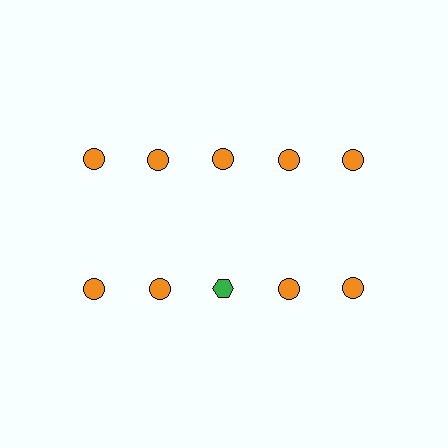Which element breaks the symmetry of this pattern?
The green hexagon in the second row, center column breaks the symmetry. All other shapes are orange circles.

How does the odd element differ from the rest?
It differs in both color (green instead of orange) and shape (hexagon instead of circle).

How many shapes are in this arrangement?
There are 10 shapes arranged in a grid pattern.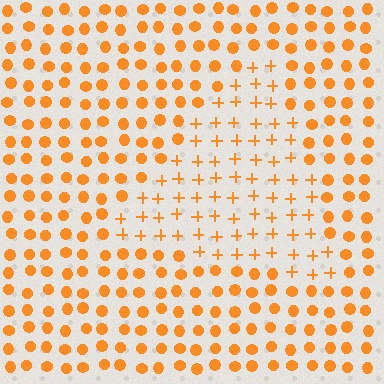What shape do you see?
I see a triangle.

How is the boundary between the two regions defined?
The boundary is defined by a change in element shape: plus signs inside vs. circles outside. All elements share the same color and spacing.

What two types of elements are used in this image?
The image uses plus signs inside the triangle region and circles outside it.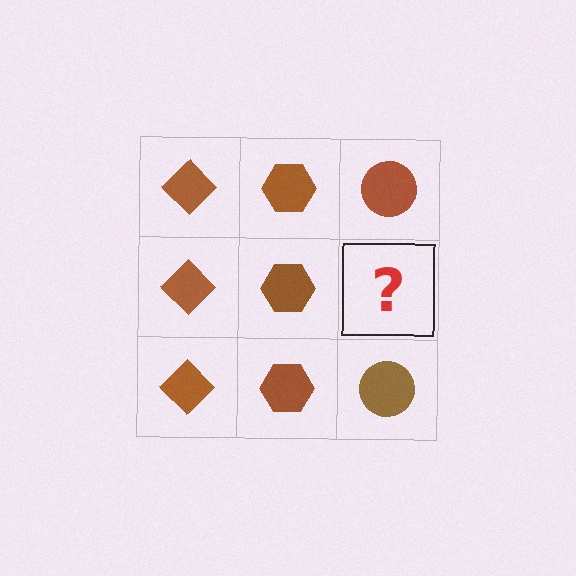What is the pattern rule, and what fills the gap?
The rule is that each column has a consistent shape. The gap should be filled with a brown circle.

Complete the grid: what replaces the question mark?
The question mark should be replaced with a brown circle.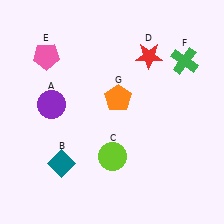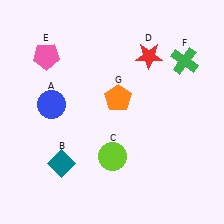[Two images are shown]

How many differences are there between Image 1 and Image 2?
There is 1 difference between the two images.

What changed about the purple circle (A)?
In Image 1, A is purple. In Image 2, it changed to blue.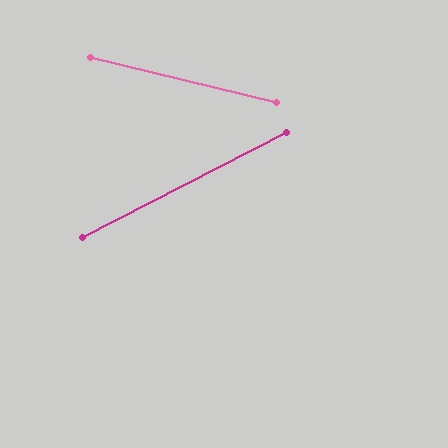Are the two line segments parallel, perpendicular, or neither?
Neither parallel nor perpendicular — they differ by about 41°.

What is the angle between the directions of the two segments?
Approximately 41 degrees.